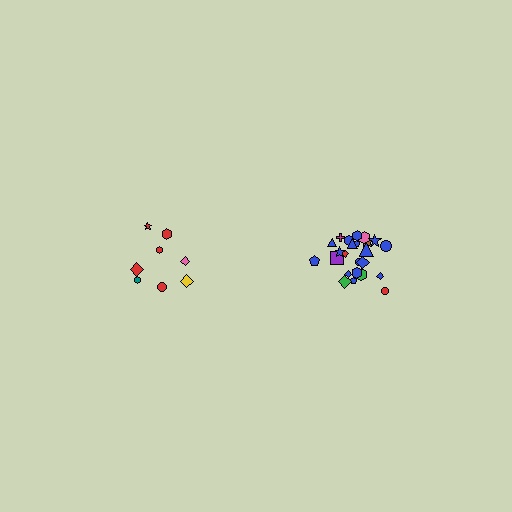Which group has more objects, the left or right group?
The right group.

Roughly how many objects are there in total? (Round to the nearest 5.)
Roughly 35 objects in total.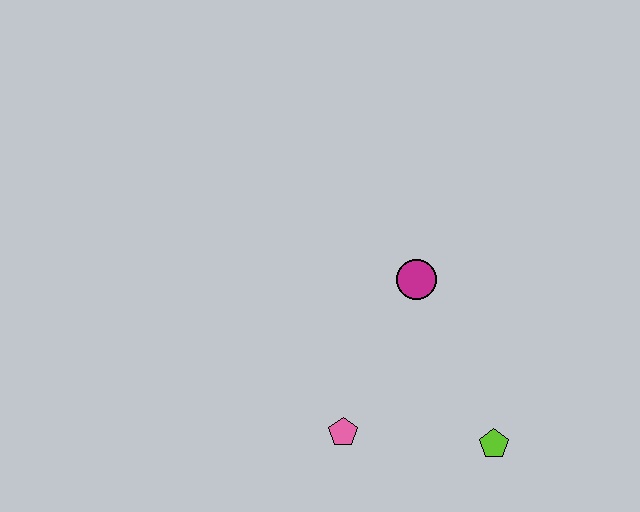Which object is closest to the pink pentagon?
The lime pentagon is closest to the pink pentagon.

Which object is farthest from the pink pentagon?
The magenta circle is farthest from the pink pentagon.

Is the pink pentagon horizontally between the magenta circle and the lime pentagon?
No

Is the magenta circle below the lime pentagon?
No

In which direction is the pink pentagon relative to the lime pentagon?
The pink pentagon is to the left of the lime pentagon.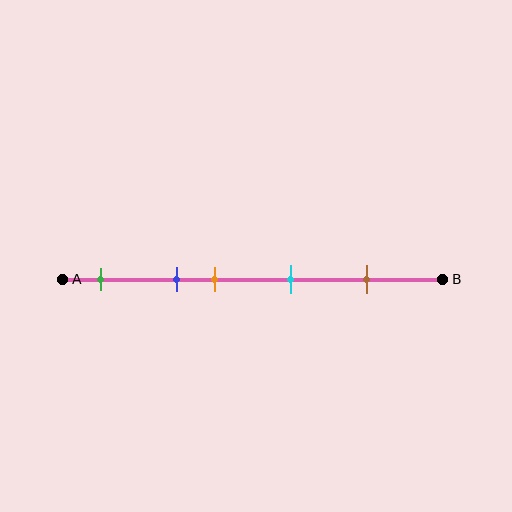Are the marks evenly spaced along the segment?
No, the marks are not evenly spaced.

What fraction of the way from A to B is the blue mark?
The blue mark is approximately 30% (0.3) of the way from A to B.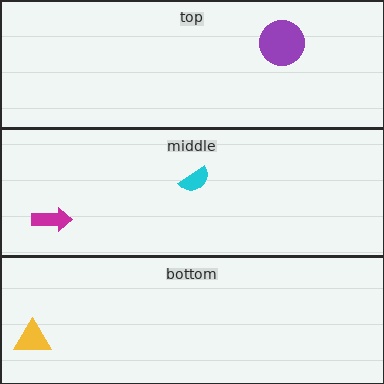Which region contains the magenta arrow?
The middle region.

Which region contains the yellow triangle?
The bottom region.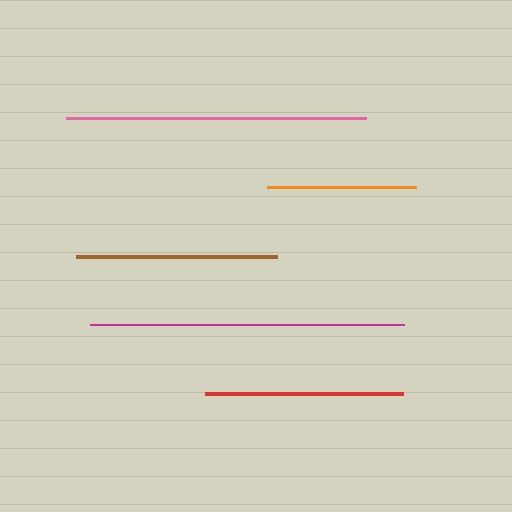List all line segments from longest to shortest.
From longest to shortest: magenta, pink, brown, red, orange.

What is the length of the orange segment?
The orange segment is approximately 148 pixels long.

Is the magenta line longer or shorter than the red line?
The magenta line is longer than the red line.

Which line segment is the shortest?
The orange line is the shortest at approximately 148 pixels.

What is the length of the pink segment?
The pink segment is approximately 301 pixels long.